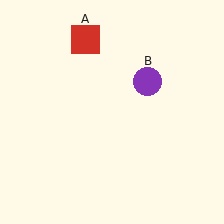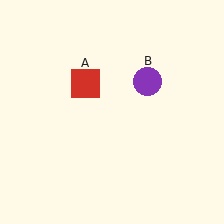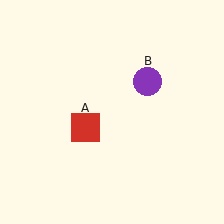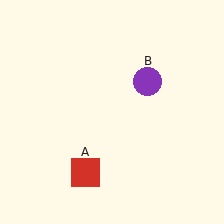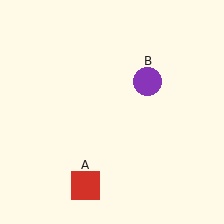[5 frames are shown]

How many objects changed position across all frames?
1 object changed position: red square (object A).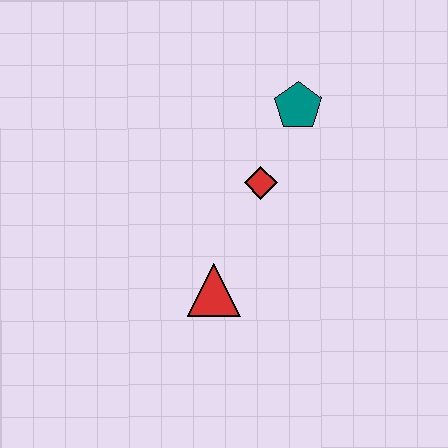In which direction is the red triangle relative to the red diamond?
The red triangle is below the red diamond.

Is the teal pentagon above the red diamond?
Yes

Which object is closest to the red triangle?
The red diamond is closest to the red triangle.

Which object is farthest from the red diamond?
The red triangle is farthest from the red diamond.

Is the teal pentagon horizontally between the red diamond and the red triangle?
No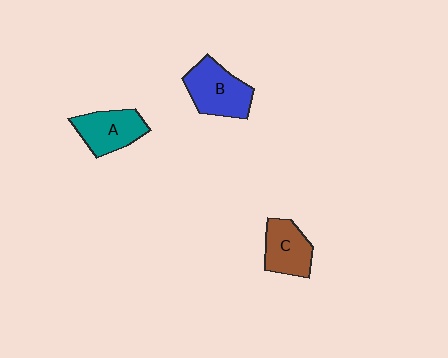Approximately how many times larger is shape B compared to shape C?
Approximately 1.3 times.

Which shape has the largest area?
Shape B (blue).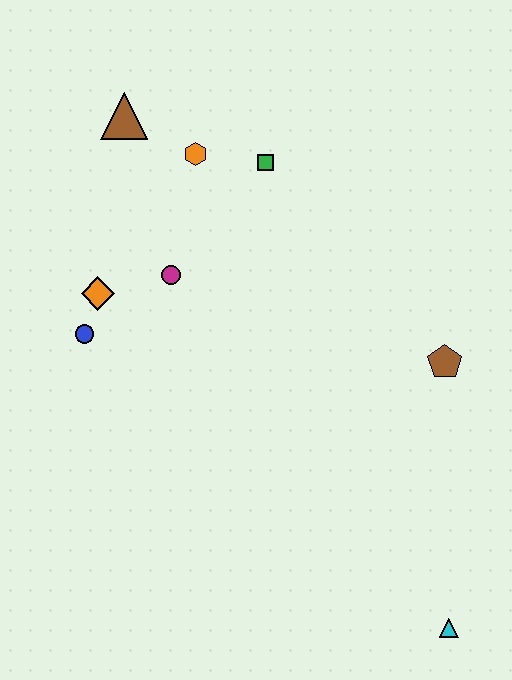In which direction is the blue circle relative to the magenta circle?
The blue circle is to the left of the magenta circle.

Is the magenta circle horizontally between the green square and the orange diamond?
Yes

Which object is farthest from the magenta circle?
The cyan triangle is farthest from the magenta circle.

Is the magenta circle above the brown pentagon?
Yes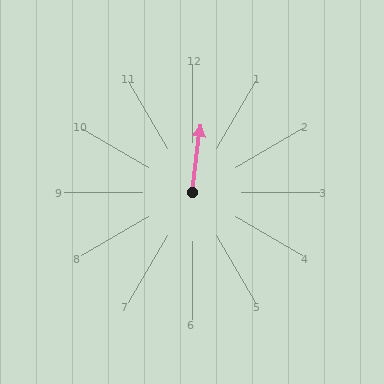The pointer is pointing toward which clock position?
Roughly 12 o'clock.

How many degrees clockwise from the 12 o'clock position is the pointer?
Approximately 7 degrees.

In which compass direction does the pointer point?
North.